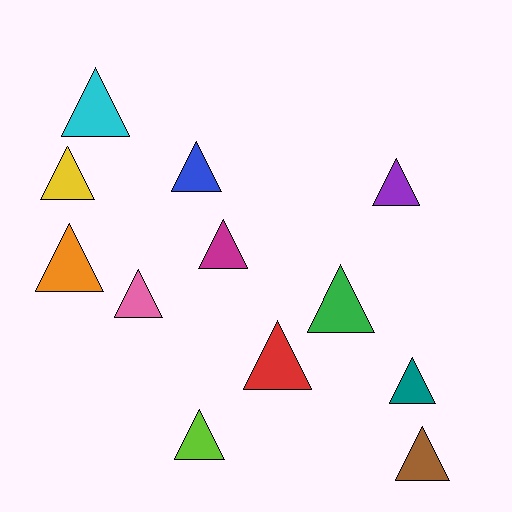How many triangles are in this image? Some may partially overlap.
There are 12 triangles.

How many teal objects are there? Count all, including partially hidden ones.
There is 1 teal object.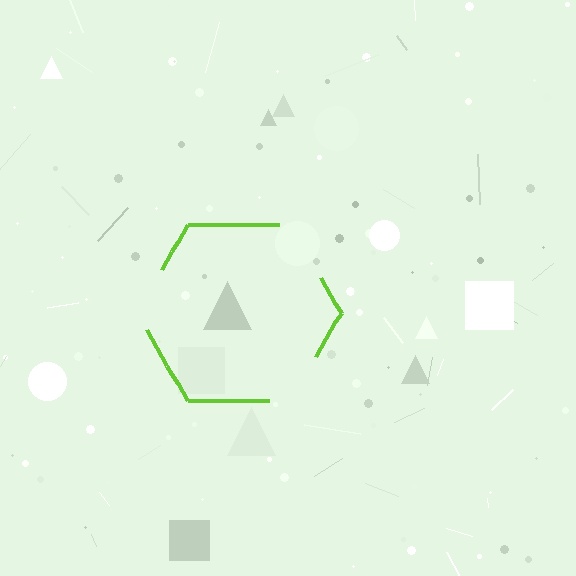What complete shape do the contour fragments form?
The contour fragments form a hexagon.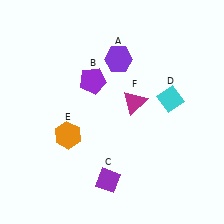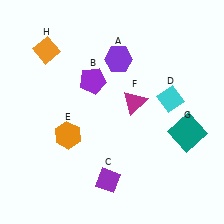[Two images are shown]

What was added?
A teal square (G), an orange diamond (H) were added in Image 2.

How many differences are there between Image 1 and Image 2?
There are 2 differences between the two images.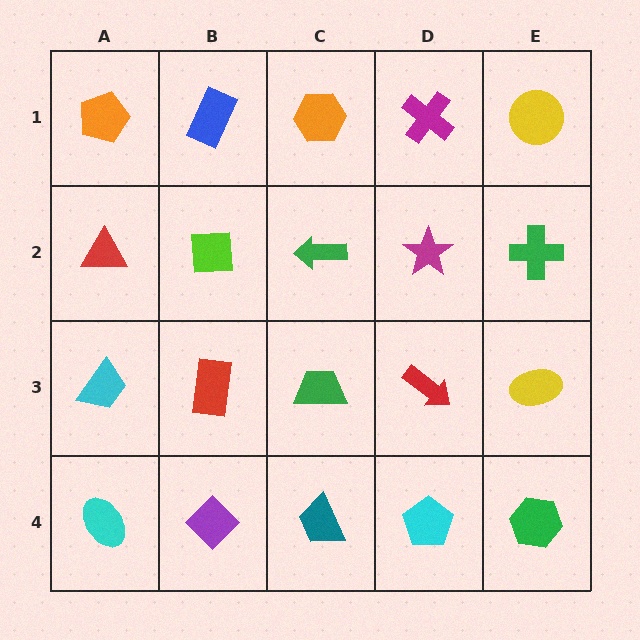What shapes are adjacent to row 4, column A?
A cyan trapezoid (row 3, column A), a purple diamond (row 4, column B).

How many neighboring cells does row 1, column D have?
3.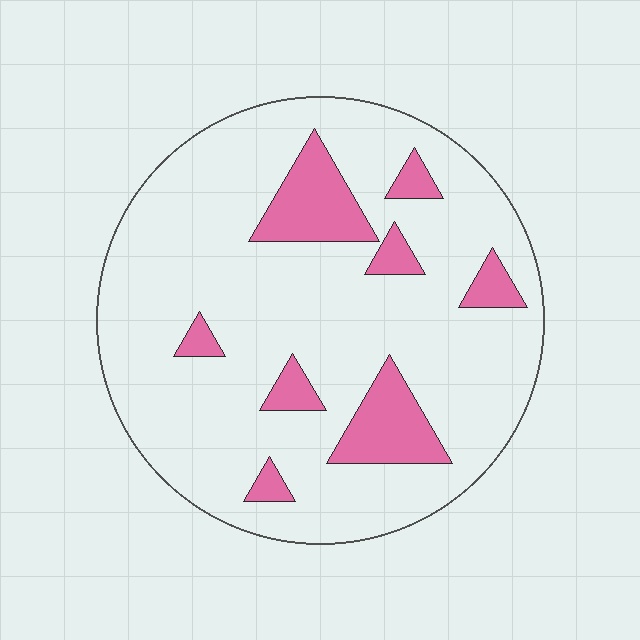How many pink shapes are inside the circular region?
8.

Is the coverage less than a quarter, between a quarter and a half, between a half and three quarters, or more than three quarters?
Less than a quarter.